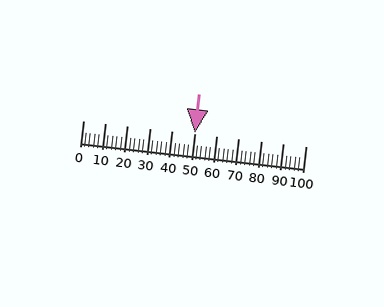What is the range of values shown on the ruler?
The ruler shows values from 0 to 100.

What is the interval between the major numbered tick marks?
The major tick marks are spaced 10 units apart.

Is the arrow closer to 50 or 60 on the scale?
The arrow is closer to 50.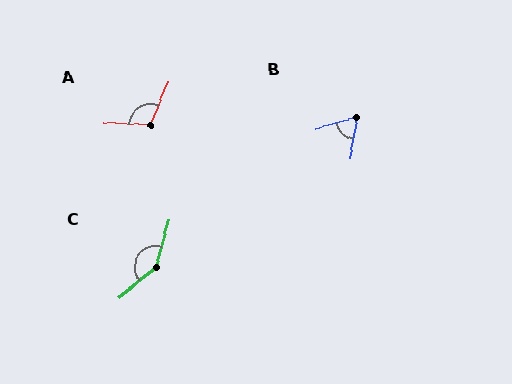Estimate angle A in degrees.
Approximately 110 degrees.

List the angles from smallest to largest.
B (65°), A (110°), C (146°).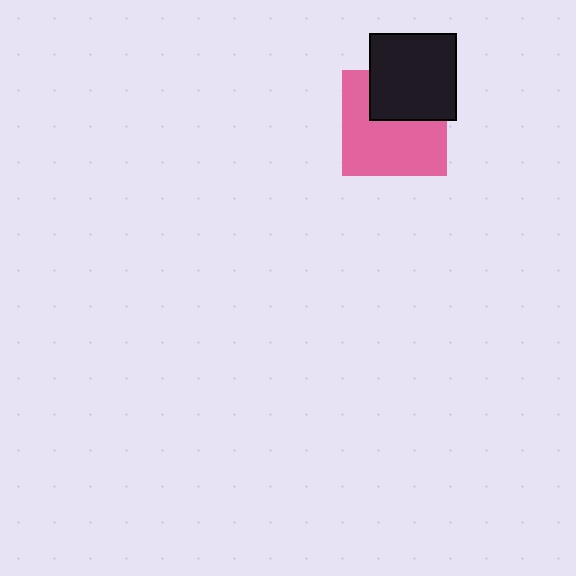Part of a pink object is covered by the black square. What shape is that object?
It is a square.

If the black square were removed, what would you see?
You would see the complete pink square.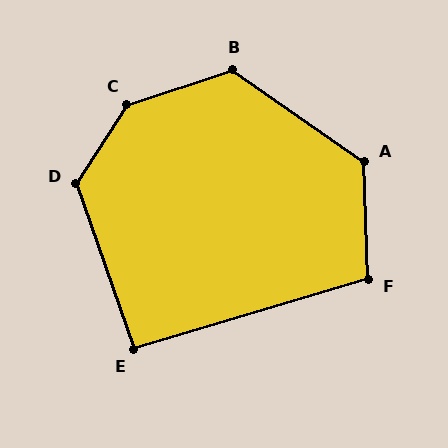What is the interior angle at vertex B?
Approximately 128 degrees (obtuse).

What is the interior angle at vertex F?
Approximately 105 degrees (obtuse).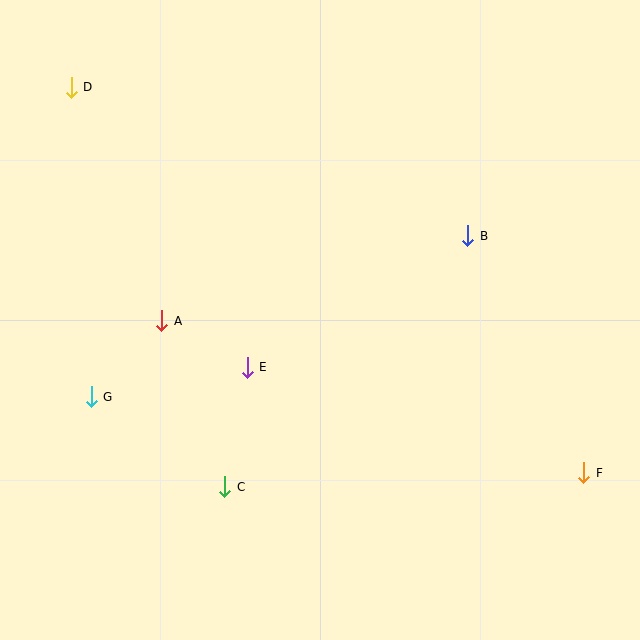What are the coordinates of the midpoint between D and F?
The midpoint between D and F is at (327, 280).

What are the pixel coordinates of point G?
Point G is at (91, 397).